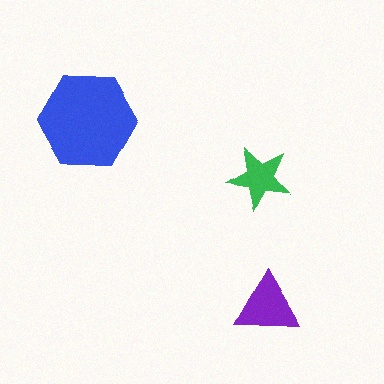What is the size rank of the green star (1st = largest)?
3rd.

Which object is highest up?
The blue hexagon is topmost.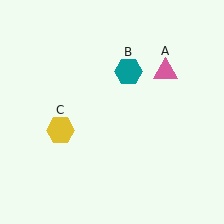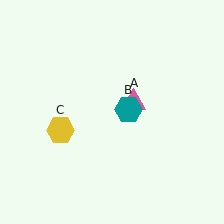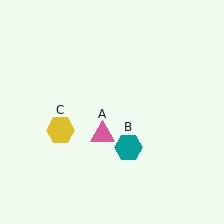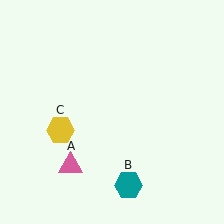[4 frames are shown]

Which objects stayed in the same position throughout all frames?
Yellow hexagon (object C) remained stationary.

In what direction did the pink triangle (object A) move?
The pink triangle (object A) moved down and to the left.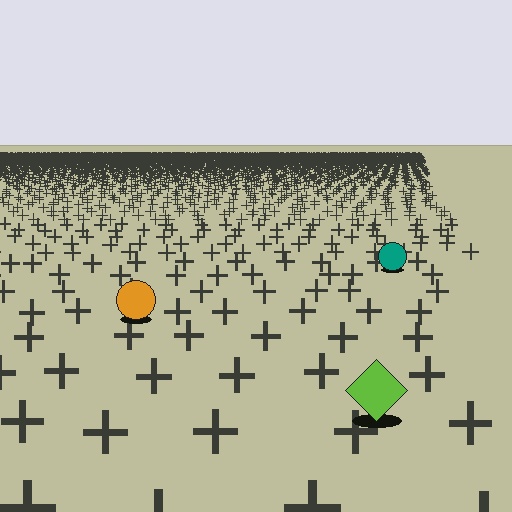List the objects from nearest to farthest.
From nearest to farthest: the lime diamond, the orange circle, the teal circle.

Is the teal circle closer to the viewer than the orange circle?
No. The orange circle is closer — you can tell from the texture gradient: the ground texture is coarser near it.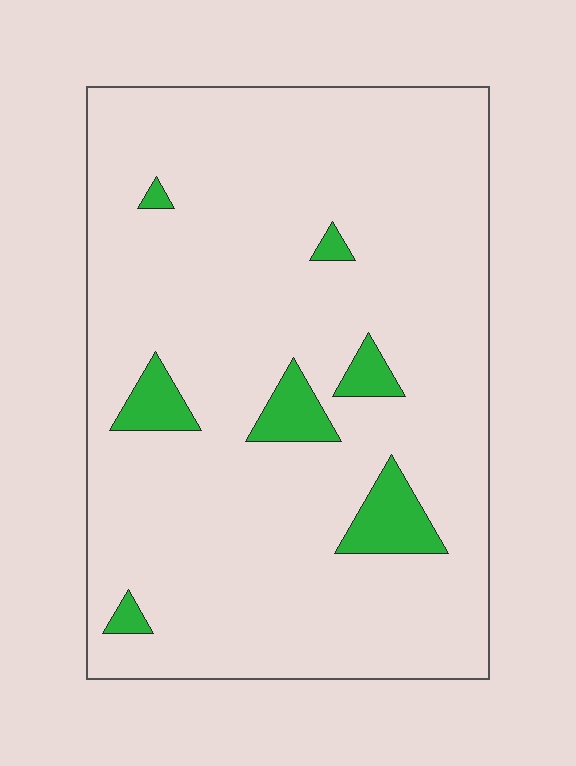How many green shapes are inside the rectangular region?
7.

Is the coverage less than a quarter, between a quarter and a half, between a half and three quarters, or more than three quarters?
Less than a quarter.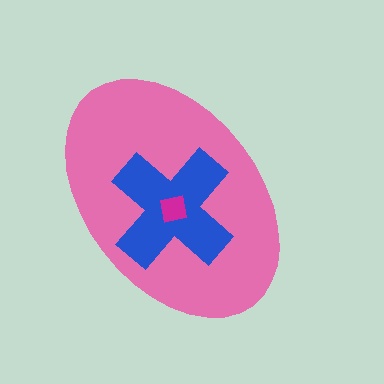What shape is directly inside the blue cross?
The magenta square.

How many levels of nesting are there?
3.